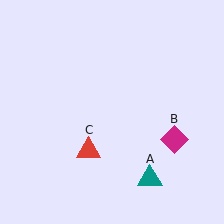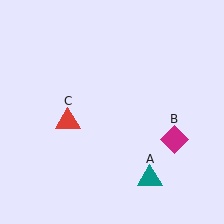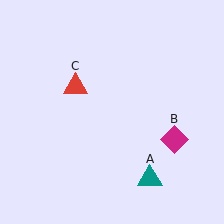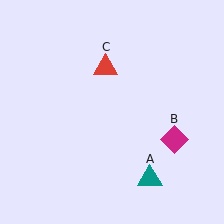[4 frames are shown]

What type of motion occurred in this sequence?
The red triangle (object C) rotated clockwise around the center of the scene.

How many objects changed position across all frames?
1 object changed position: red triangle (object C).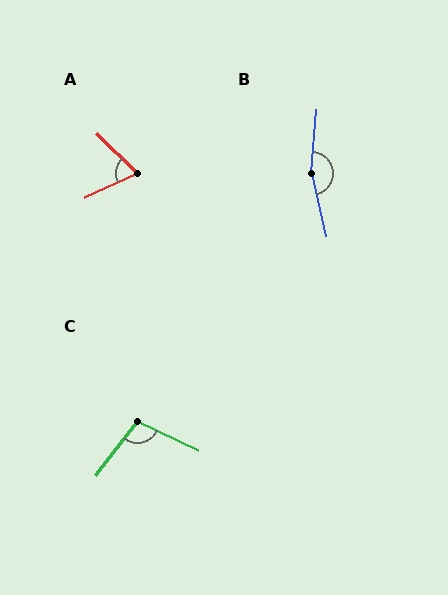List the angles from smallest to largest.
A (69°), C (102°), B (162°).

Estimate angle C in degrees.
Approximately 102 degrees.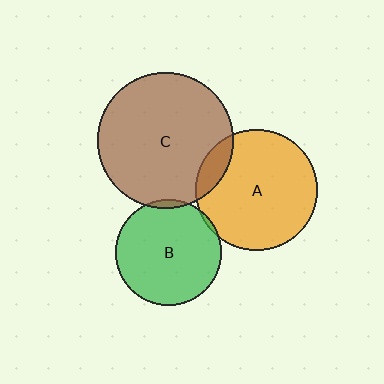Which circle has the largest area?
Circle C (brown).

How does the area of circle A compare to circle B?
Approximately 1.3 times.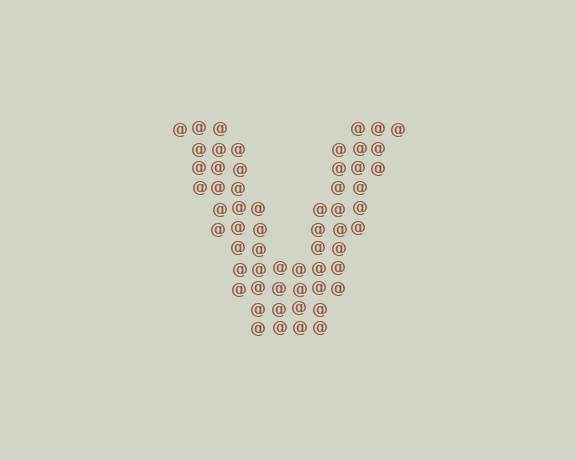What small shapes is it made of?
It is made of small at signs.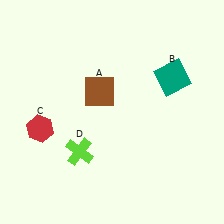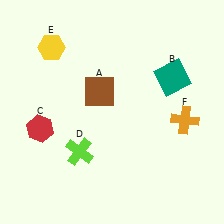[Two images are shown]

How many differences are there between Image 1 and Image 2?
There are 2 differences between the two images.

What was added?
A yellow hexagon (E), an orange cross (F) were added in Image 2.